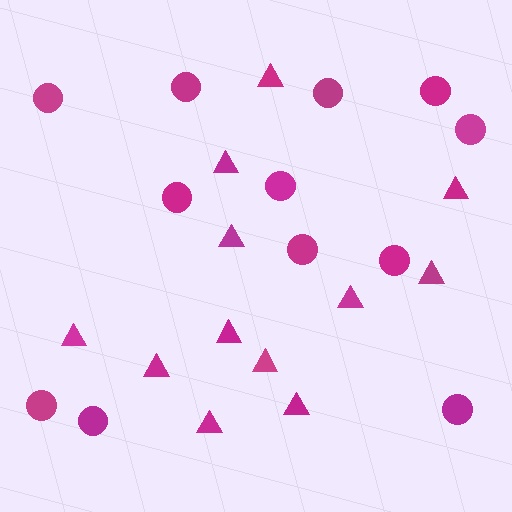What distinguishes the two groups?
There are 2 groups: one group of triangles (12) and one group of circles (12).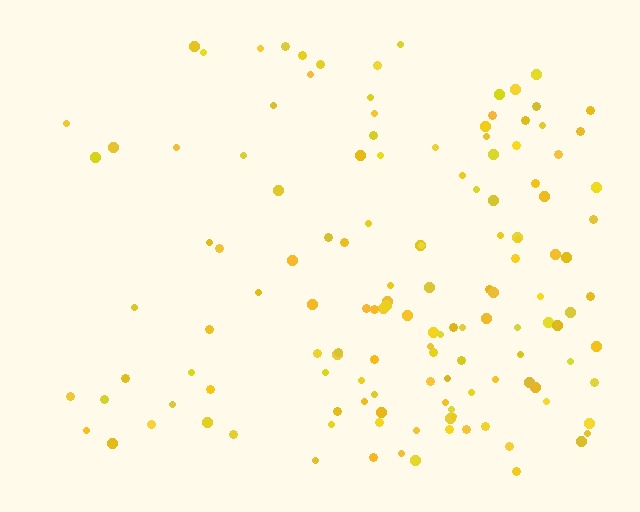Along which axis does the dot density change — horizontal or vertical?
Horizontal.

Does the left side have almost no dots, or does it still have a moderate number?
Still a moderate number, just noticeably fewer than the right.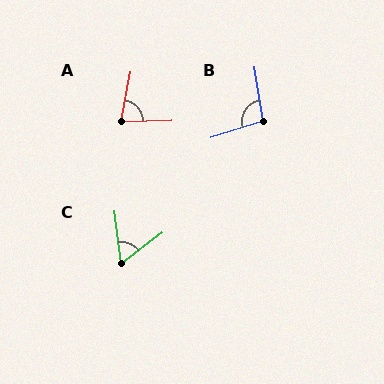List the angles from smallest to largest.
C (60°), A (77°), B (99°).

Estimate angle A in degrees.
Approximately 77 degrees.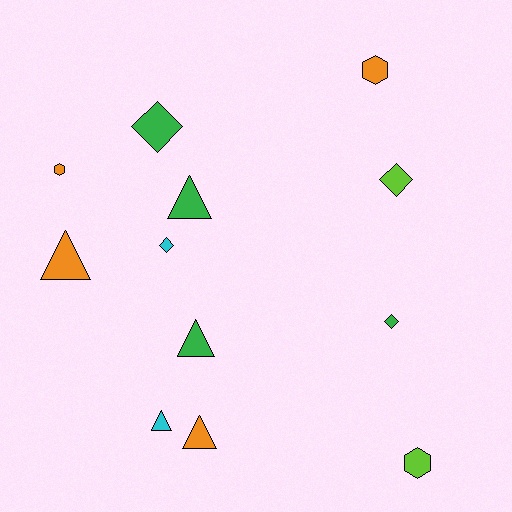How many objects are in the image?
There are 12 objects.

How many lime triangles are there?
There are no lime triangles.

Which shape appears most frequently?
Triangle, with 5 objects.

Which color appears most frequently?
Orange, with 4 objects.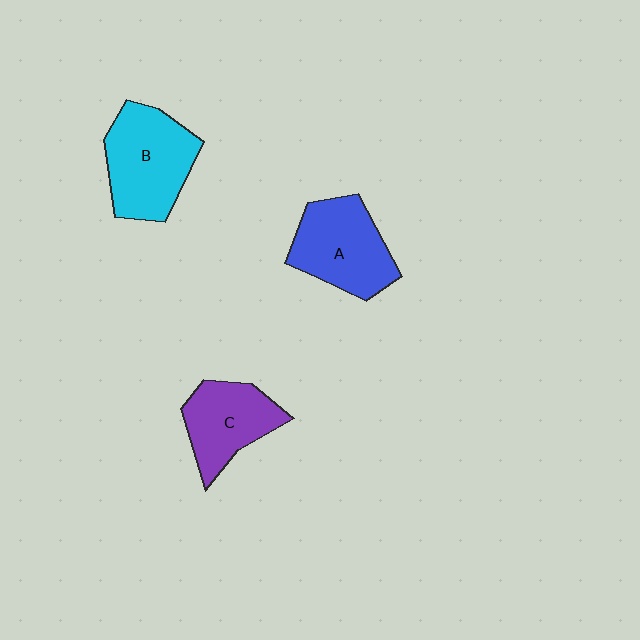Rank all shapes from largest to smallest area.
From largest to smallest: B (cyan), A (blue), C (purple).